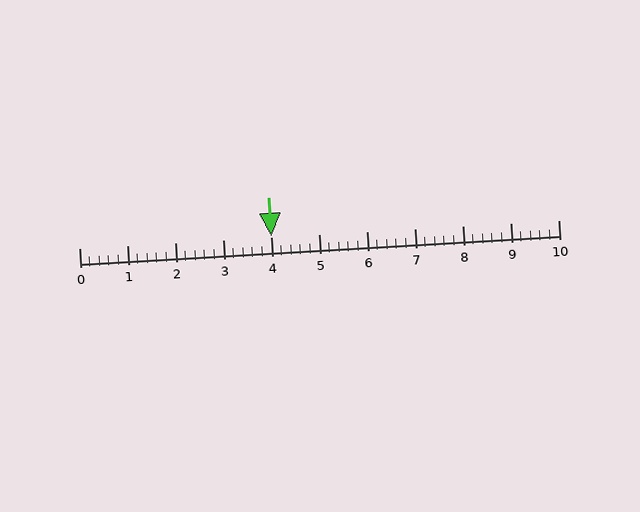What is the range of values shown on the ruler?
The ruler shows values from 0 to 10.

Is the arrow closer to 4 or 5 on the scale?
The arrow is closer to 4.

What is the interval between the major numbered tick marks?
The major tick marks are spaced 1 units apart.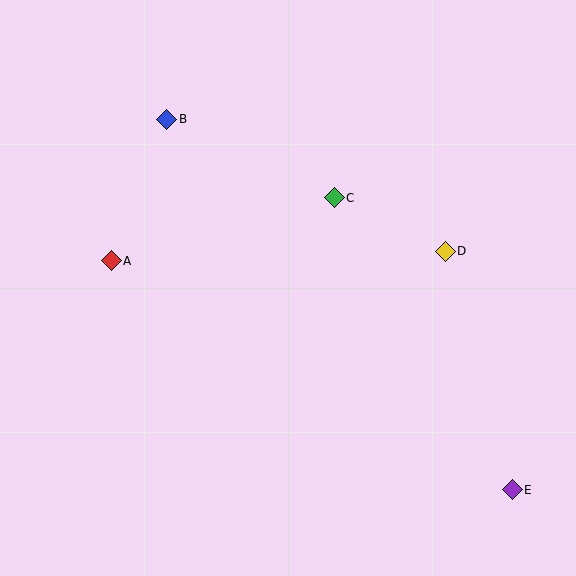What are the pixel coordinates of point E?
Point E is at (512, 490).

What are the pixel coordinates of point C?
Point C is at (334, 198).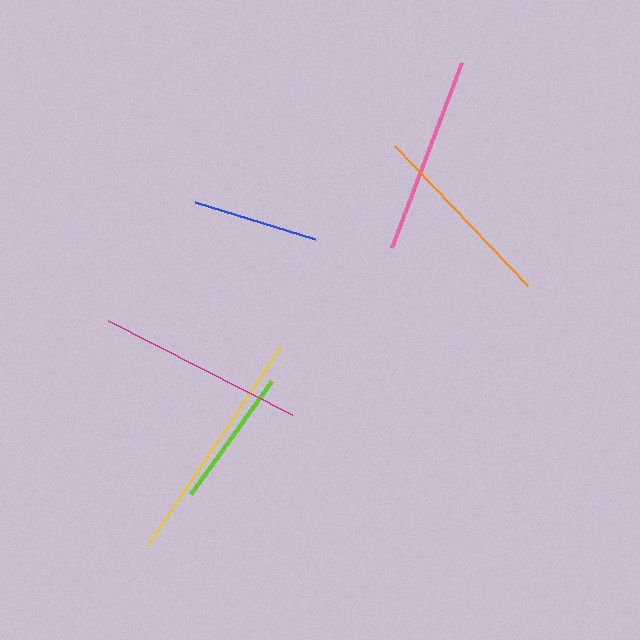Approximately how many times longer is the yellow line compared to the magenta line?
The yellow line is approximately 1.2 times the length of the magenta line.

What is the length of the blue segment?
The blue segment is approximately 126 pixels long.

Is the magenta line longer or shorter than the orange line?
The magenta line is longer than the orange line.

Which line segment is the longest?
The yellow line is the longest at approximately 240 pixels.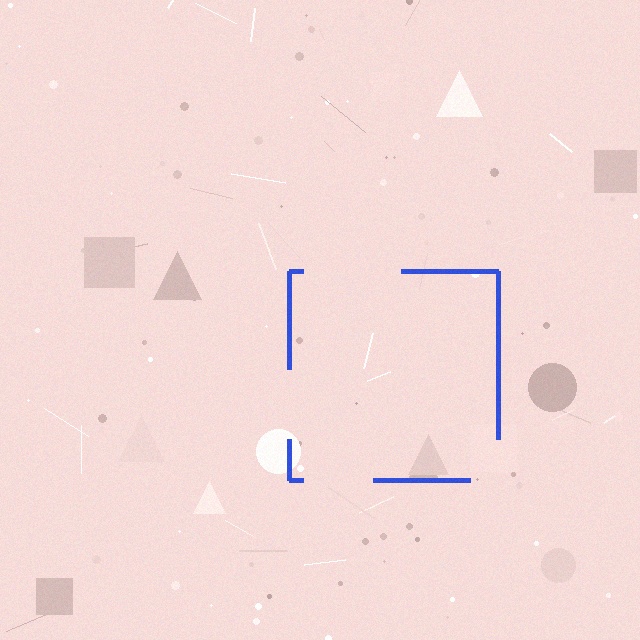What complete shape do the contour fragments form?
The contour fragments form a square.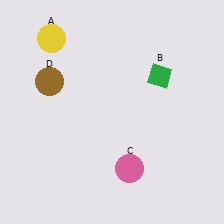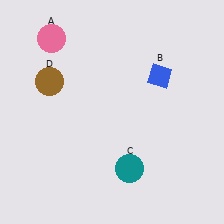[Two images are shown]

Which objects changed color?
A changed from yellow to pink. B changed from green to blue. C changed from pink to teal.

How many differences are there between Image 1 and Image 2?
There are 3 differences between the two images.